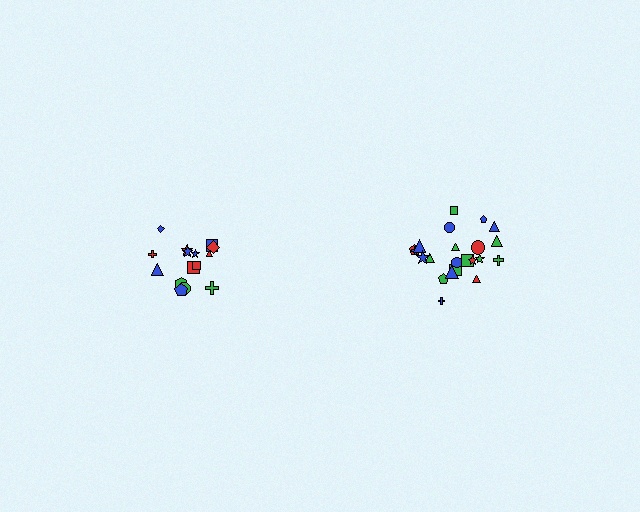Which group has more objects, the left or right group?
The right group.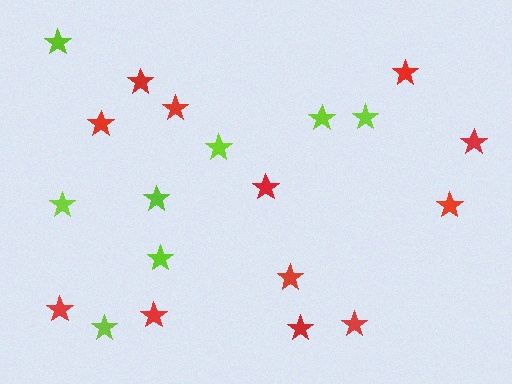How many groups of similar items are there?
There are 2 groups: one group of red stars (12) and one group of lime stars (8).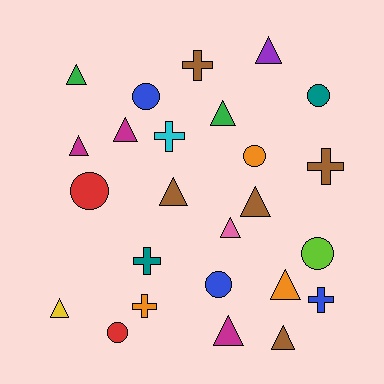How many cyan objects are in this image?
There is 1 cyan object.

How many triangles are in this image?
There are 12 triangles.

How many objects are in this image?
There are 25 objects.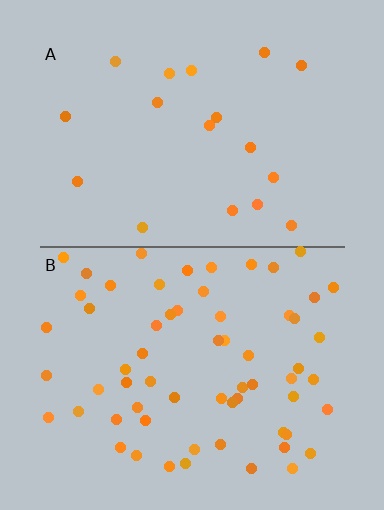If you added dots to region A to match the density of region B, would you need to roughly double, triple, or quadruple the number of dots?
Approximately triple.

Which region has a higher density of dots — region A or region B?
B (the bottom).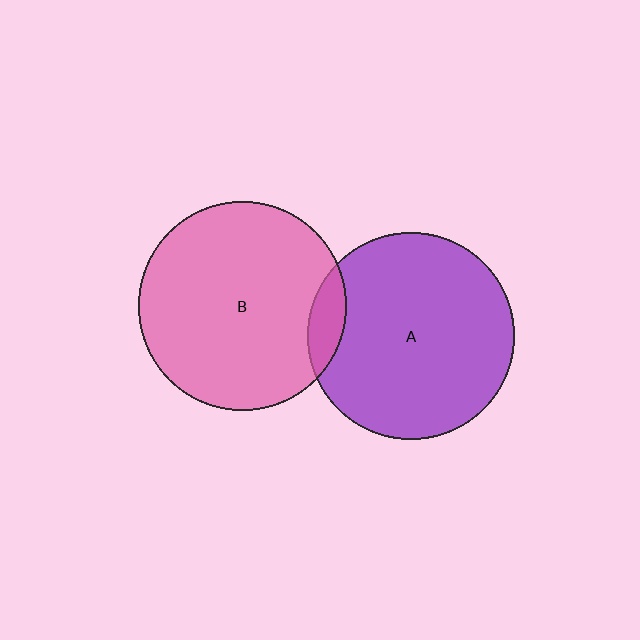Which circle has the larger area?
Circle B (pink).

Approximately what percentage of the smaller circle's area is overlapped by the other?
Approximately 10%.